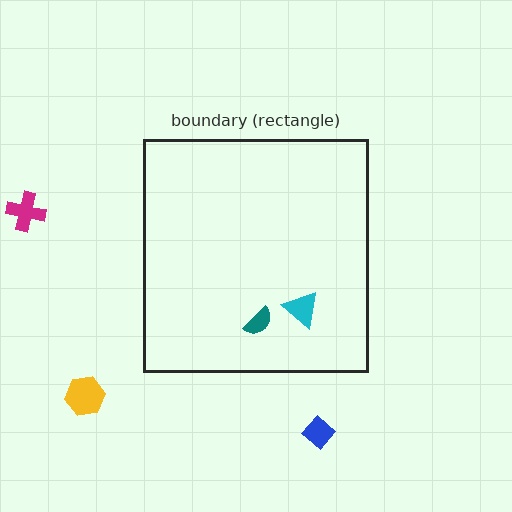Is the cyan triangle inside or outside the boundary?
Inside.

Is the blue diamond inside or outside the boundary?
Outside.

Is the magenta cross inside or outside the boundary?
Outside.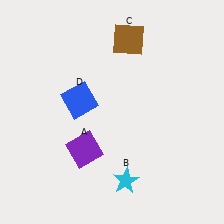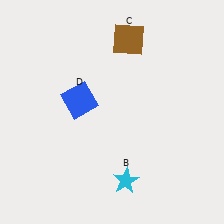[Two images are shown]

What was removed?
The purple square (A) was removed in Image 2.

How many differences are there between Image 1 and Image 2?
There is 1 difference between the two images.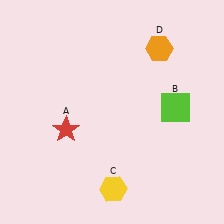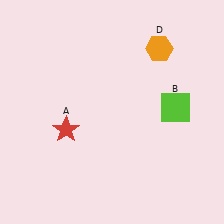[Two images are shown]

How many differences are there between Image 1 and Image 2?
There is 1 difference between the two images.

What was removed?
The yellow hexagon (C) was removed in Image 2.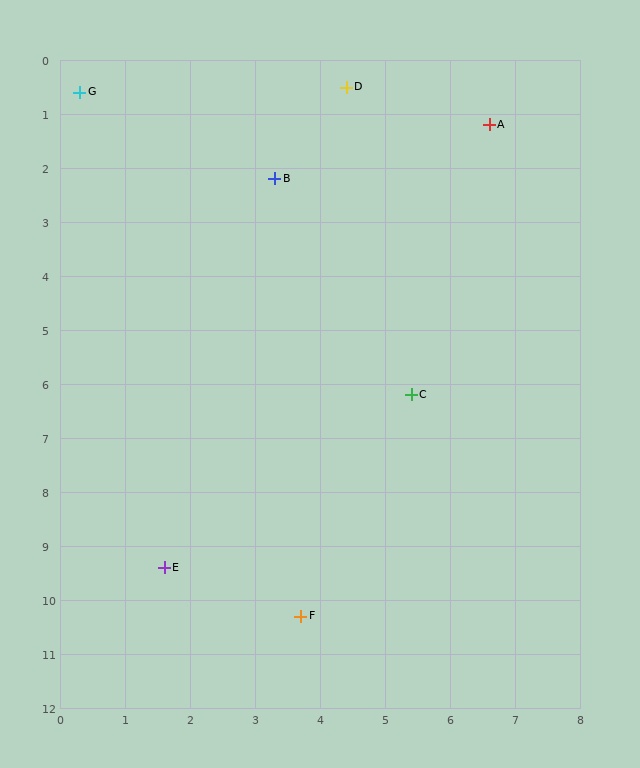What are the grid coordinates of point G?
Point G is at approximately (0.3, 0.6).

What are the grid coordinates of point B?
Point B is at approximately (3.3, 2.2).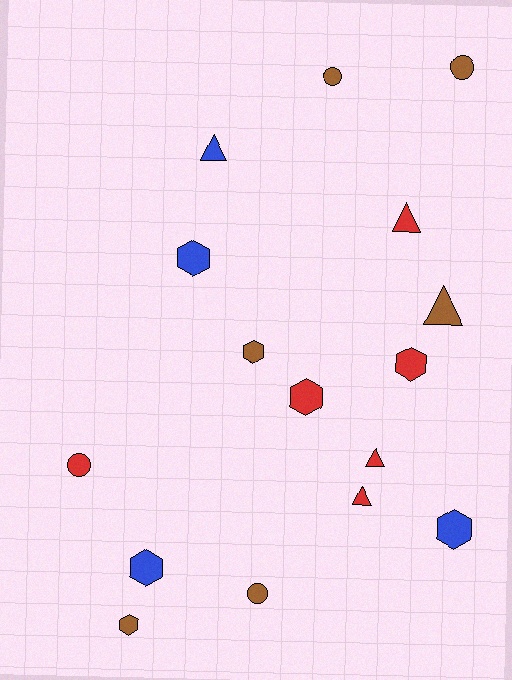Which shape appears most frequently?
Hexagon, with 7 objects.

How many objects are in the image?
There are 16 objects.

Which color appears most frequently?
Red, with 6 objects.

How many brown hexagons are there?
There are 2 brown hexagons.